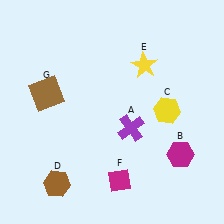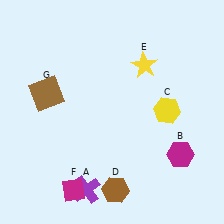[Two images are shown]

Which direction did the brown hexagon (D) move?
The brown hexagon (D) moved right.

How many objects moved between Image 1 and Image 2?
3 objects moved between the two images.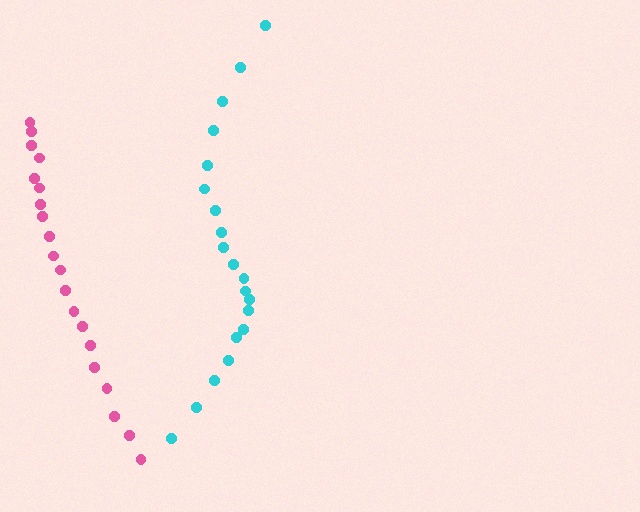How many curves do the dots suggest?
There are 2 distinct paths.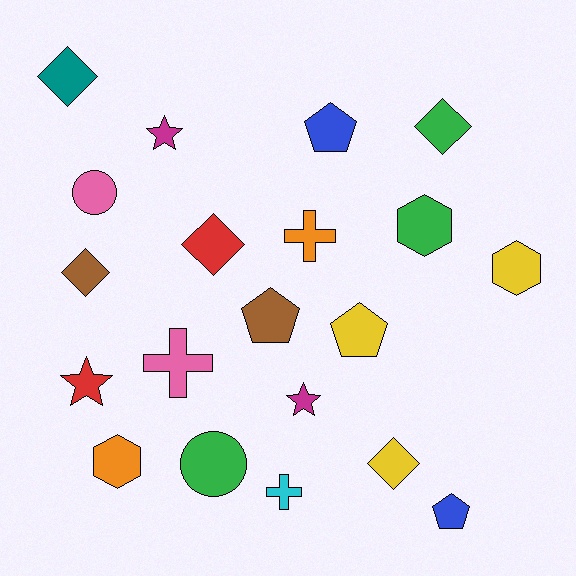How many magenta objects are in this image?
There are 2 magenta objects.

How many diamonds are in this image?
There are 5 diamonds.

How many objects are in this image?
There are 20 objects.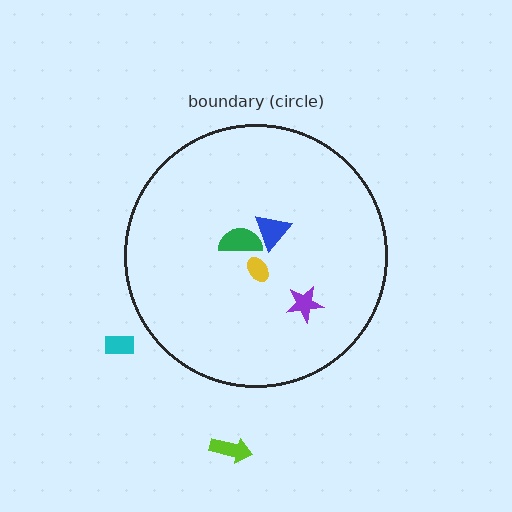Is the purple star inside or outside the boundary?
Inside.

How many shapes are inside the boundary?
4 inside, 2 outside.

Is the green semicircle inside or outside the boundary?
Inside.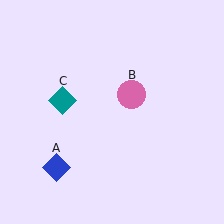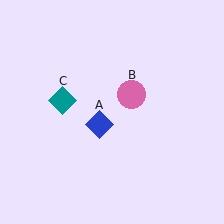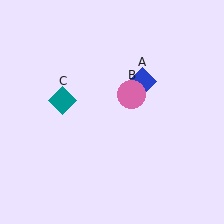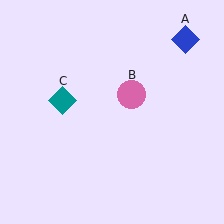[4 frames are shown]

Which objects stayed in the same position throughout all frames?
Pink circle (object B) and teal diamond (object C) remained stationary.